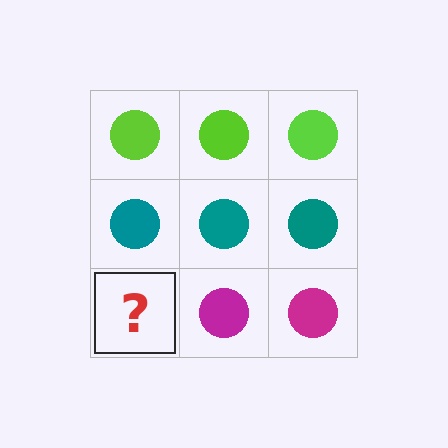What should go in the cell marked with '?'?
The missing cell should contain a magenta circle.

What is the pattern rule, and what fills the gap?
The rule is that each row has a consistent color. The gap should be filled with a magenta circle.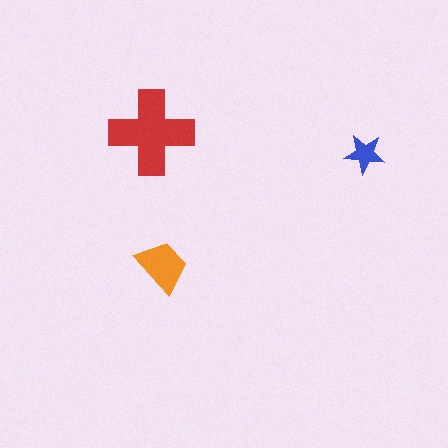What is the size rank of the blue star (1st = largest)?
3rd.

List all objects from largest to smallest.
The red cross, the orange trapezoid, the blue star.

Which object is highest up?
The red cross is topmost.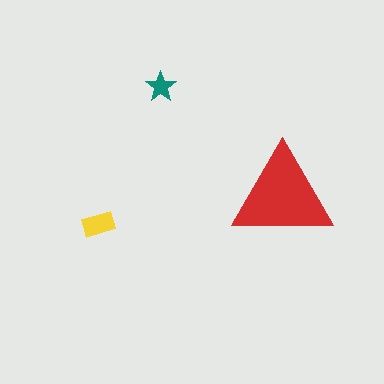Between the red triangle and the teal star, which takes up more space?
The red triangle.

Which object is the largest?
The red triangle.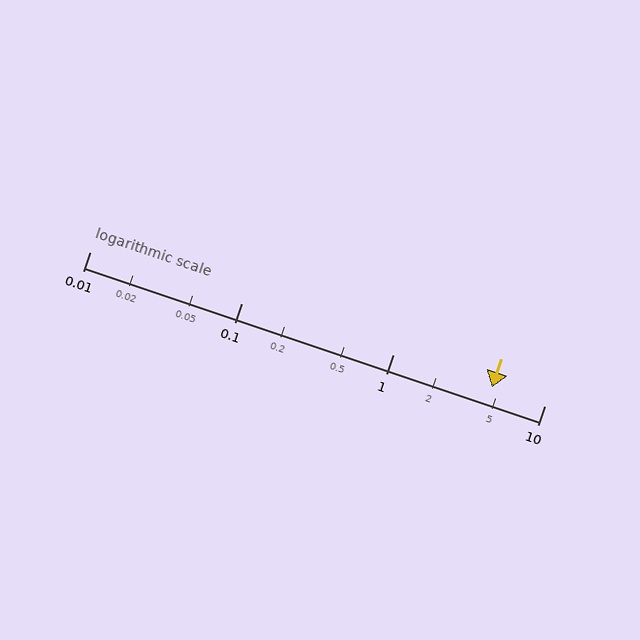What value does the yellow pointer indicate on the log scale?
The pointer indicates approximately 4.5.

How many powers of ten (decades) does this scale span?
The scale spans 3 decades, from 0.01 to 10.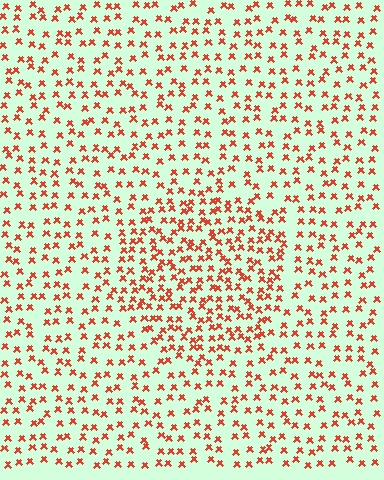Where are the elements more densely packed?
The elements are more densely packed inside the circle boundary.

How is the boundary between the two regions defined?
The boundary is defined by a change in element density (approximately 1.7x ratio). All elements are the same color, size, and shape.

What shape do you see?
I see a circle.